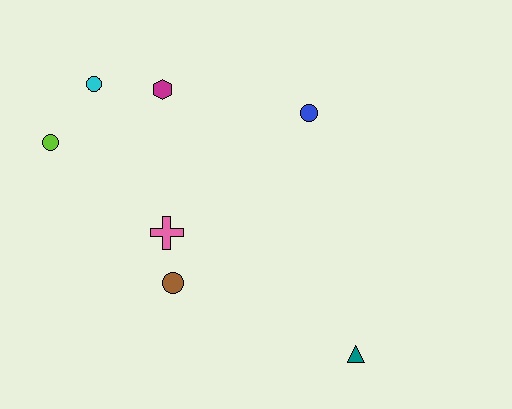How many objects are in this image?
There are 7 objects.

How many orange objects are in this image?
There are no orange objects.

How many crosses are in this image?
There is 1 cross.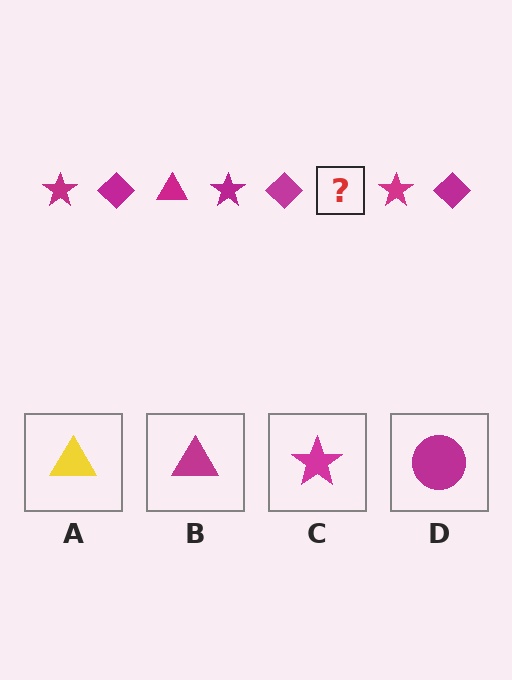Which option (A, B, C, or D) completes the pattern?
B.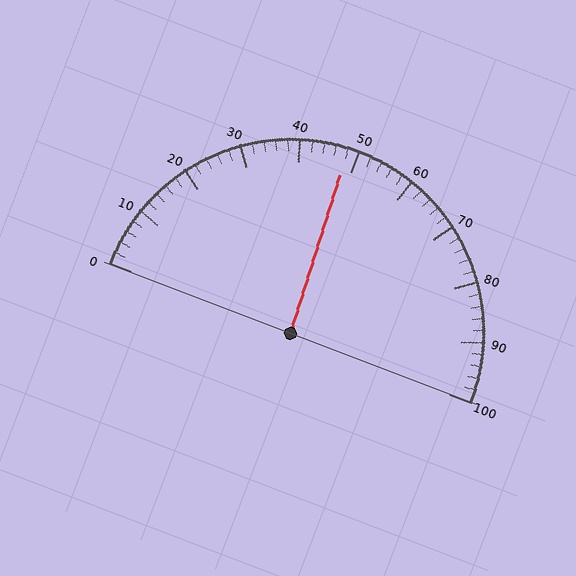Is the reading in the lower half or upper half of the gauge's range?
The reading is in the lower half of the range (0 to 100).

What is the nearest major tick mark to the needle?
The nearest major tick mark is 50.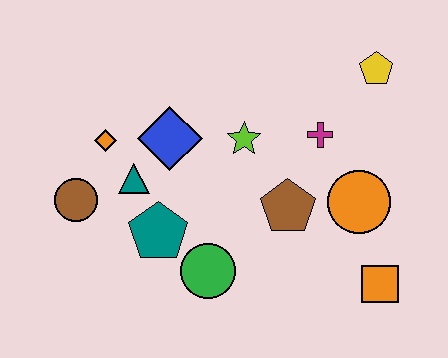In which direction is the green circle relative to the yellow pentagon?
The green circle is below the yellow pentagon.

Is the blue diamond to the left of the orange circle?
Yes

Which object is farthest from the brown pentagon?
The brown circle is farthest from the brown pentagon.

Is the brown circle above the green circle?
Yes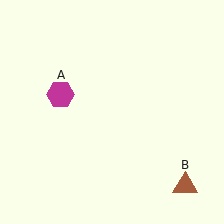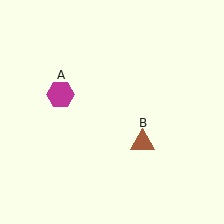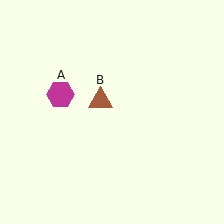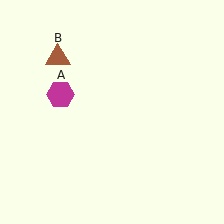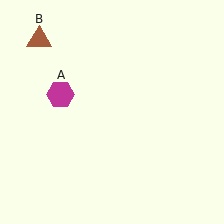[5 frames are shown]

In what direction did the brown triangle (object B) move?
The brown triangle (object B) moved up and to the left.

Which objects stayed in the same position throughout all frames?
Magenta hexagon (object A) remained stationary.